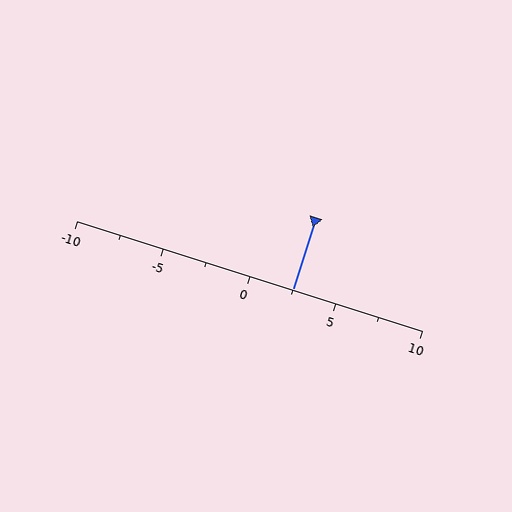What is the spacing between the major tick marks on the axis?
The major ticks are spaced 5 apart.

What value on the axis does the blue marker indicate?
The marker indicates approximately 2.5.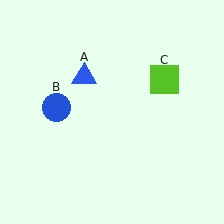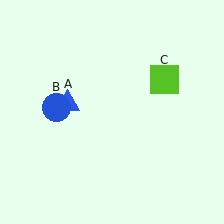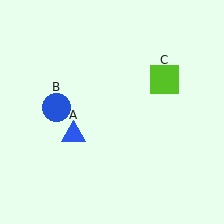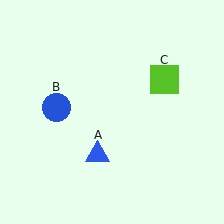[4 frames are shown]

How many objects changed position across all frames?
1 object changed position: blue triangle (object A).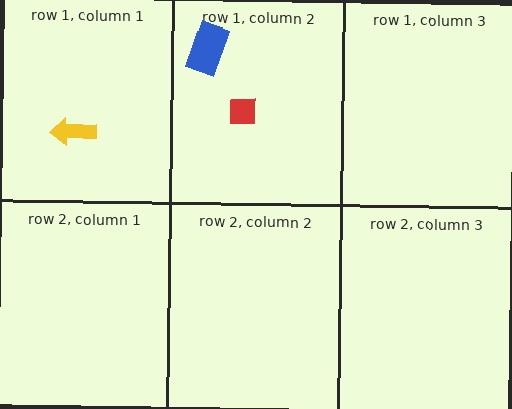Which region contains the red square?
The row 1, column 2 region.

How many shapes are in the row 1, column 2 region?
2.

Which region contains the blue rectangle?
The row 1, column 2 region.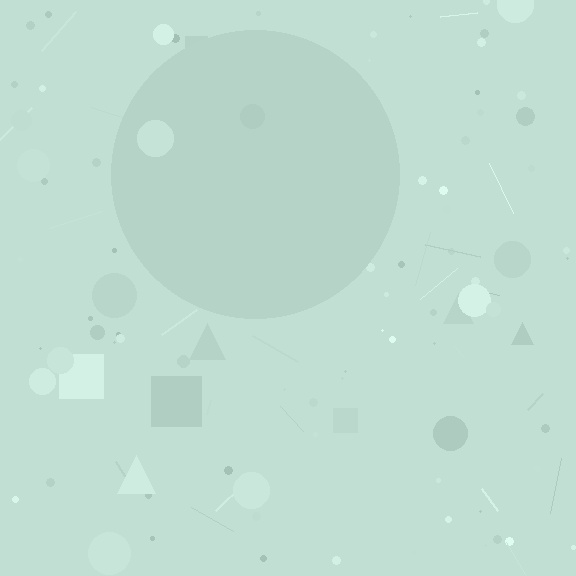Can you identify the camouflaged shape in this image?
The camouflaged shape is a circle.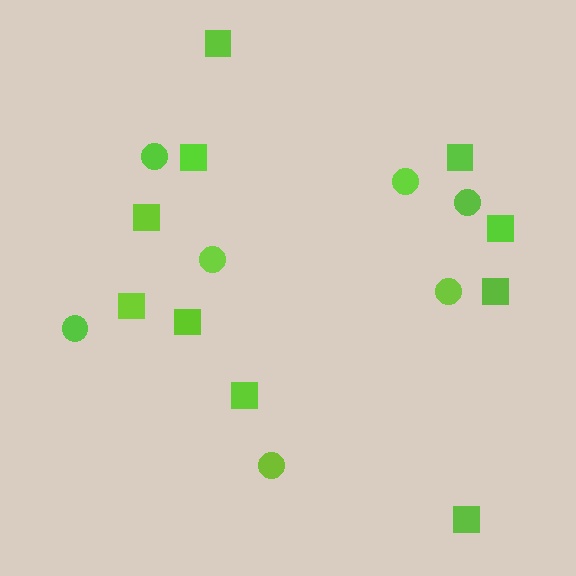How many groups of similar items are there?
There are 2 groups: one group of squares (10) and one group of circles (7).